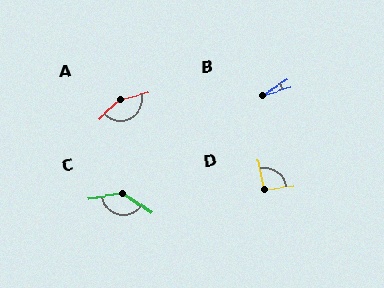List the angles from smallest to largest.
B (17°), D (95°), C (136°), A (150°).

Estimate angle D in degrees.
Approximately 95 degrees.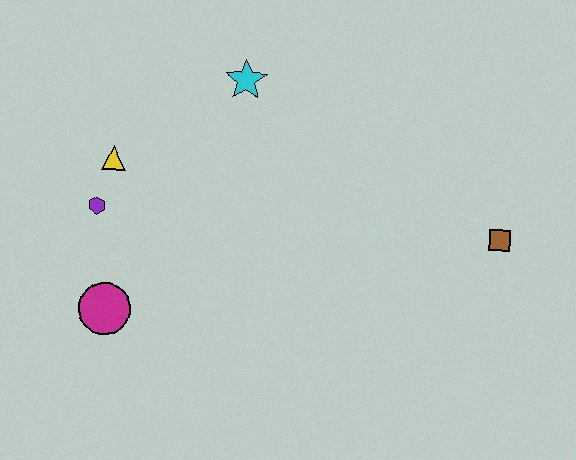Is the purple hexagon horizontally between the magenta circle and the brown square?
No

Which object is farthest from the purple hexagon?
The brown square is farthest from the purple hexagon.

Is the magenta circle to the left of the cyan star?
Yes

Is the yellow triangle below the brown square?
No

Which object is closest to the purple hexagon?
The yellow triangle is closest to the purple hexagon.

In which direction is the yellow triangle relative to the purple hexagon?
The yellow triangle is above the purple hexagon.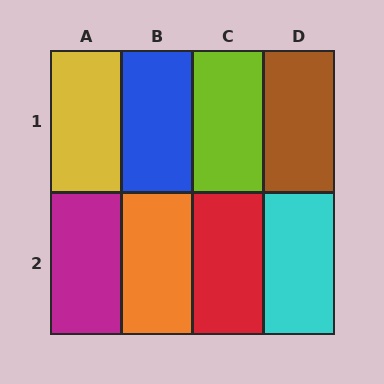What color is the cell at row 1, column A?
Yellow.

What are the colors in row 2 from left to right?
Magenta, orange, red, cyan.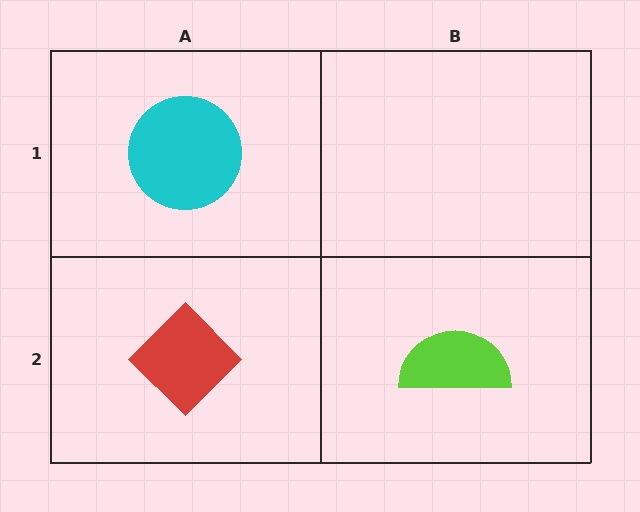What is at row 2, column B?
A lime semicircle.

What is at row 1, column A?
A cyan circle.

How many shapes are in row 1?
1 shape.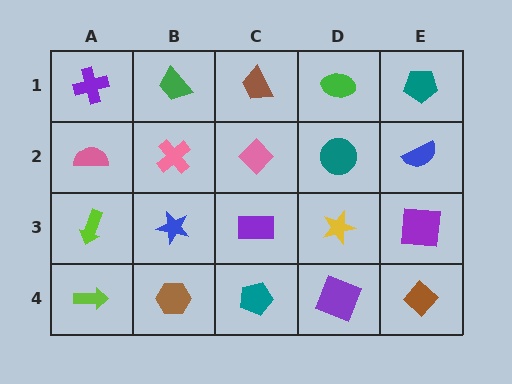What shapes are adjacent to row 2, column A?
A purple cross (row 1, column A), a lime arrow (row 3, column A), a pink cross (row 2, column B).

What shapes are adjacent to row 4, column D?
A yellow star (row 3, column D), a teal pentagon (row 4, column C), a brown diamond (row 4, column E).